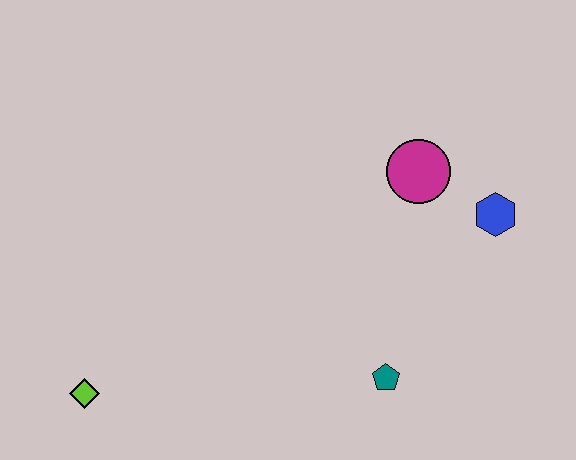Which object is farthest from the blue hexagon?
The lime diamond is farthest from the blue hexagon.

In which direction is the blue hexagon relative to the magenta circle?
The blue hexagon is to the right of the magenta circle.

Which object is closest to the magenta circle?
The blue hexagon is closest to the magenta circle.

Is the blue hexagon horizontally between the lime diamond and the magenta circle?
No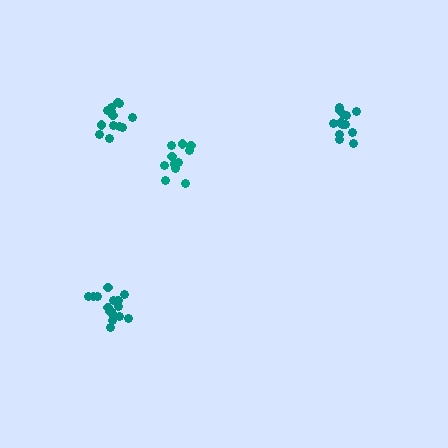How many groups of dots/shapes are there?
There are 4 groups.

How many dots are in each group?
Group 1: 15 dots, Group 2: 13 dots, Group 3: 14 dots, Group 4: 11 dots (53 total).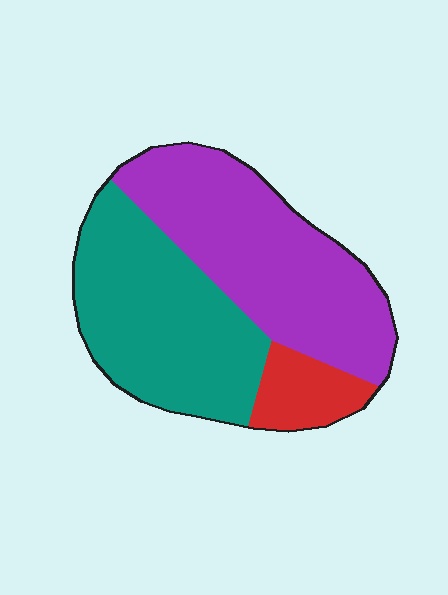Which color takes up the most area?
Purple, at roughly 45%.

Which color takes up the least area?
Red, at roughly 10%.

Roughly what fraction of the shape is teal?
Teal takes up between a third and a half of the shape.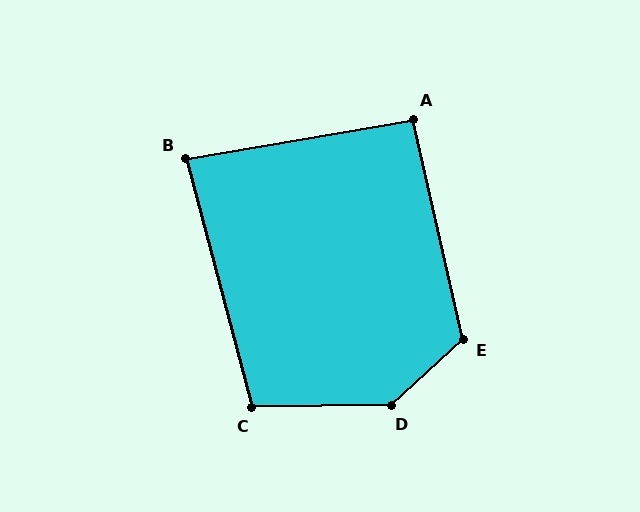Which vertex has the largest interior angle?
D, at approximately 138 degrees.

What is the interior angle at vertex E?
Approximately 120 degrees (obtuse).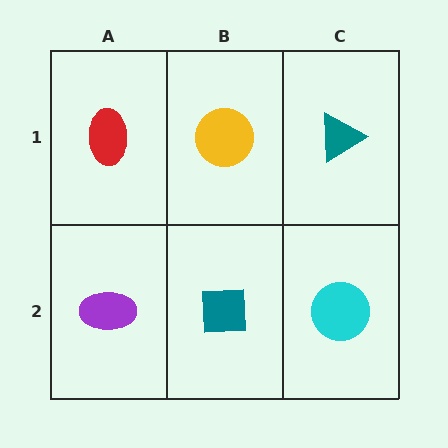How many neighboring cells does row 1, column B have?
3.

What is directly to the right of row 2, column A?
A teal square.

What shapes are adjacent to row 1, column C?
A cyan circle (row 2, column C), a yellow circle (row 1, column B).